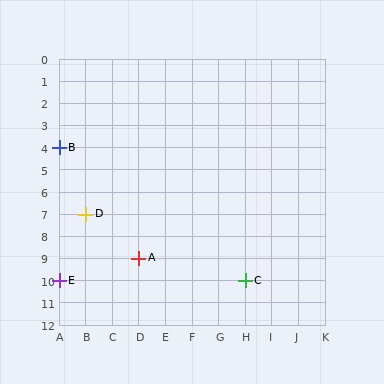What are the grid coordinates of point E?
Point E is at grid coordinates (A, 10).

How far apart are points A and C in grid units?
Points A and C are 4 columns and 1 row apart (about 4.1 grid units diagonally).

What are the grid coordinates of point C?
Point C is at grid coordinates (H, 10).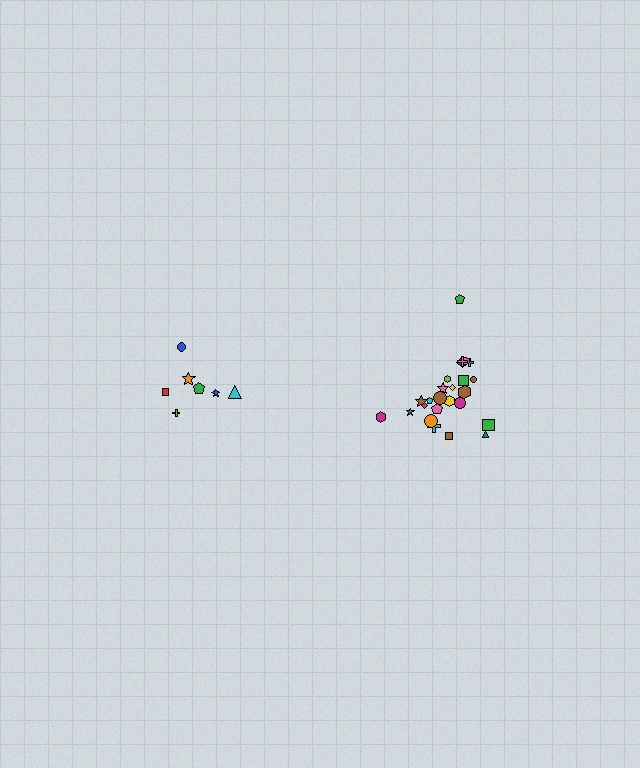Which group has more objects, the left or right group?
The right group.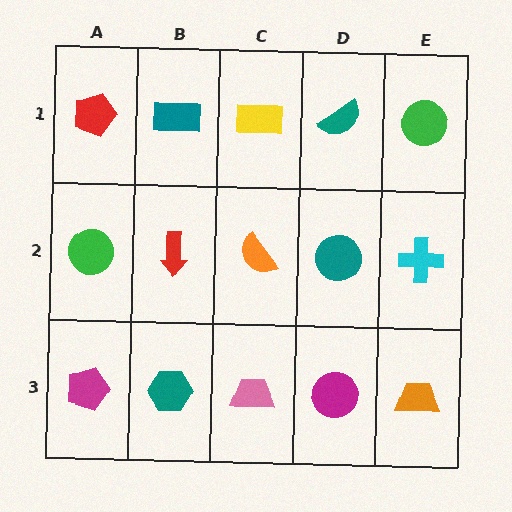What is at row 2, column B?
A red arrow.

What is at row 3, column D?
A magenta circle.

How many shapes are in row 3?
5 shapes.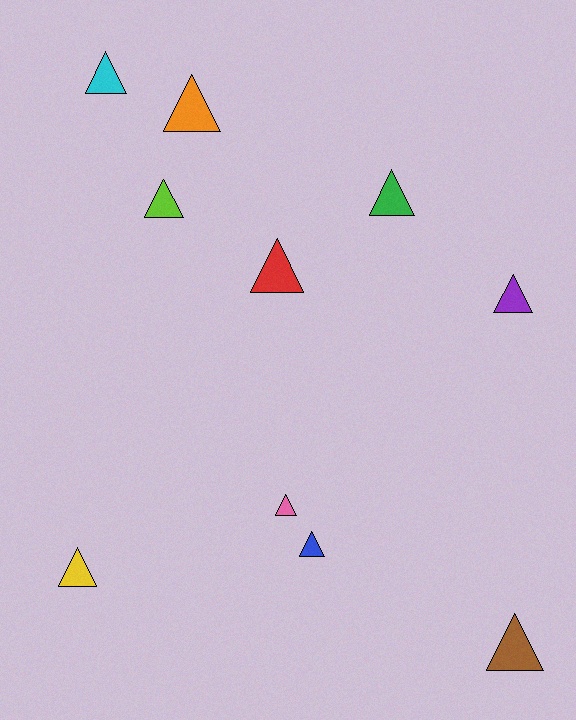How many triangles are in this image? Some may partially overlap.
There are 10 triangles.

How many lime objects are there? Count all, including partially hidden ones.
There is 1 lime object.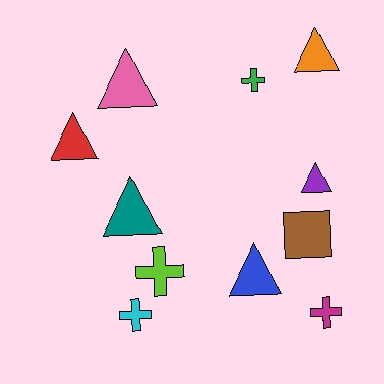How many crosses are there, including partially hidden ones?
There are 4 crosses.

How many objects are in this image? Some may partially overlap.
There are 11 objects.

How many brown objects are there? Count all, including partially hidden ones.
There is 1 brown object.